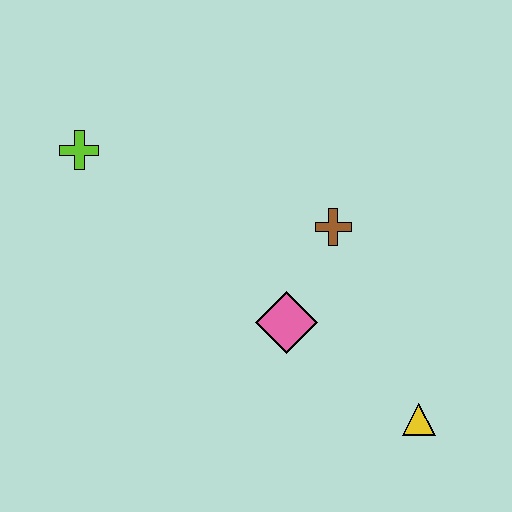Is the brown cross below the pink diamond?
No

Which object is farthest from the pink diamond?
The lime cross is farthest from the pink diamond.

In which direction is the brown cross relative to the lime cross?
The brown cross is to the right of the lime cross.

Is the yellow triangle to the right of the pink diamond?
Yes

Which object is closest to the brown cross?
The pink diamond is closest to the brown cross.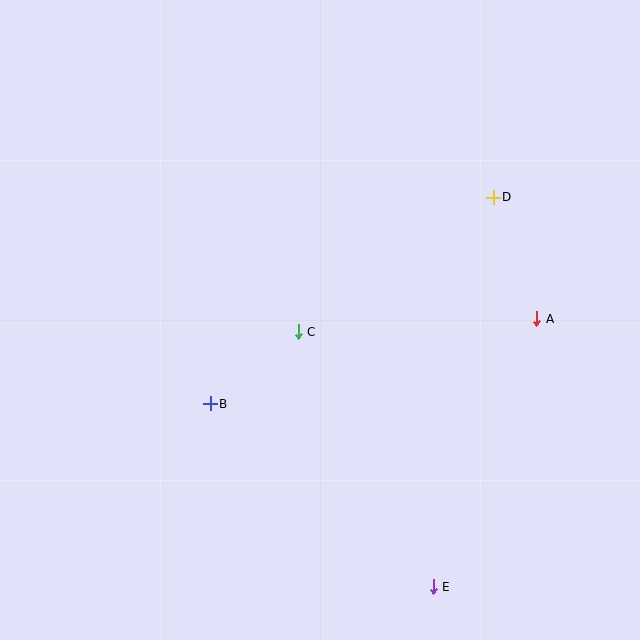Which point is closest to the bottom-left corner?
Point B is closest to the bottom-left corner.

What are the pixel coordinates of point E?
Point E is at (433, 587).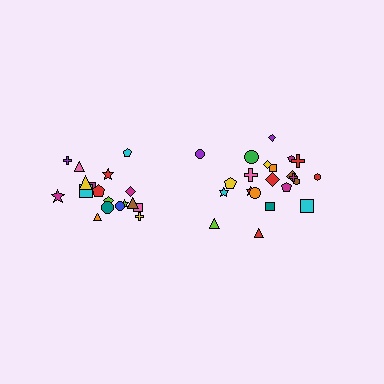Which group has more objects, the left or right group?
The right group.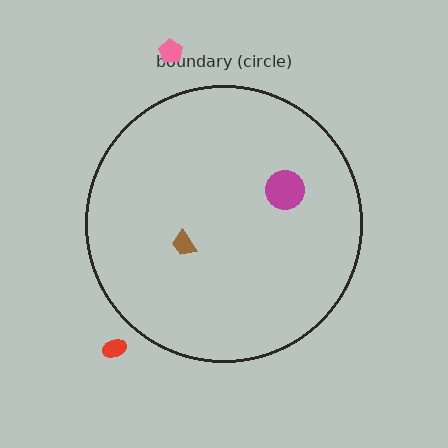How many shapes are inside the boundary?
2 inside, 2 outside.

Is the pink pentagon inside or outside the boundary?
Outside.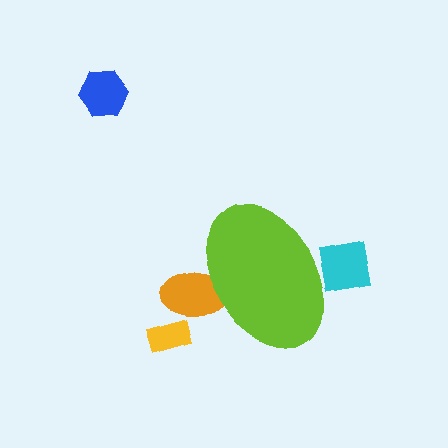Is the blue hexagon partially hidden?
No, the blue hexagon is fully visible.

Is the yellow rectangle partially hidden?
No, the yellow rectangle is fully visible.